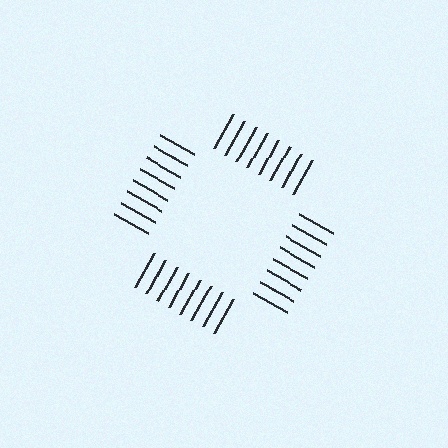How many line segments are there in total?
32 — 8 along each of the 4 edges.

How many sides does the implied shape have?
4 sides — the line-ends trace a square.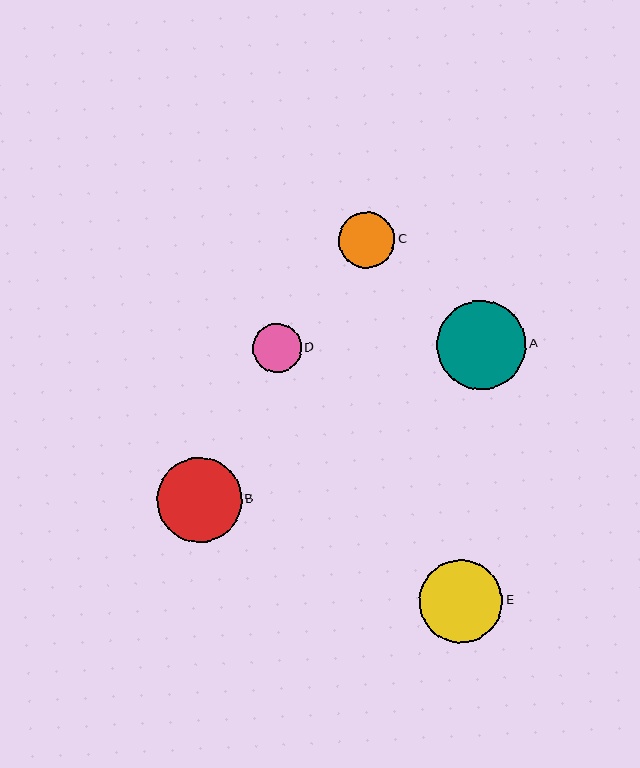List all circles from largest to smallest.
From largest to smallest: A, B, E, C, D.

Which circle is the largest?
Circle A is the largest with a size of approximately 89 pixels.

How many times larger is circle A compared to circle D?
Circle A is approximately 1.8 times the size of circle D.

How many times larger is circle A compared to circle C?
Circle A is approximately 1.6 times the size of circle C.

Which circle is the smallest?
Circle D is the smallest with a size of approximately 49 pixels.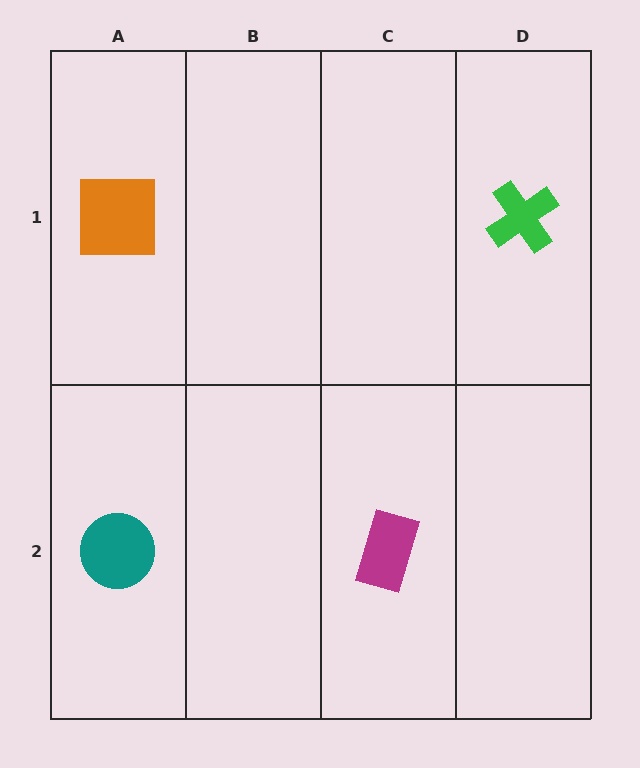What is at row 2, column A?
A teal circle.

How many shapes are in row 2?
2 shapes.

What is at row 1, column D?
A green cross.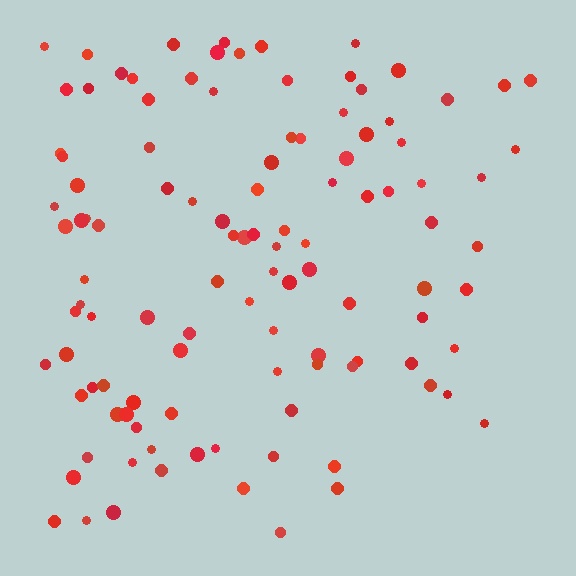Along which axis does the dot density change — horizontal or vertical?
Horizontal.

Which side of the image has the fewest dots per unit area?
The right.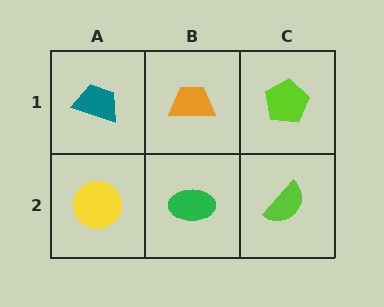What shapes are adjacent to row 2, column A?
A teal trapezoid (row 1, column A), a green ellipse (row 2, column B).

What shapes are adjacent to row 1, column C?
A lime semicircle (row 2, column C), an orange trapezoid (row 1, column B).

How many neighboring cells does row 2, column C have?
2.